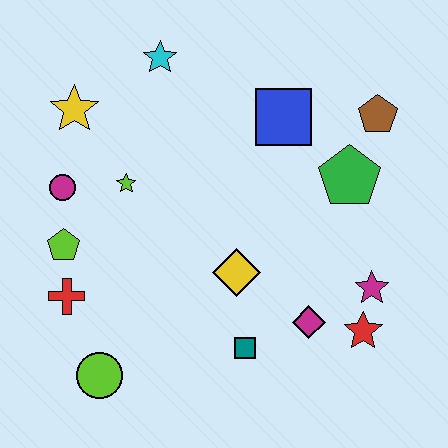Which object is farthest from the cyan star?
The red star is farthest from the cyan star.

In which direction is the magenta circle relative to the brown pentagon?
The magenta circle is to the left of the brown pentagon.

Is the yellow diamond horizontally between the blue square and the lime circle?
Yes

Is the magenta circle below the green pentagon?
Yes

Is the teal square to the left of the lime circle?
No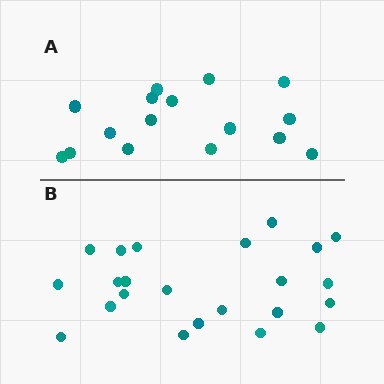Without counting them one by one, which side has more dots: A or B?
Region B (the bottom region) has more dots.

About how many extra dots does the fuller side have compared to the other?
Region B has roughly 8 or so more dots than region A.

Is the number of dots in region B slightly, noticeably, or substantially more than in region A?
Region B has noticeably more, but not dramatically so. The ratio is roughly 1.4 to 1.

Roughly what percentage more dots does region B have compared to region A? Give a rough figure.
About 45% more.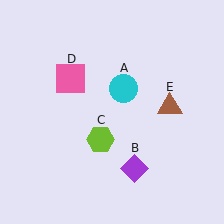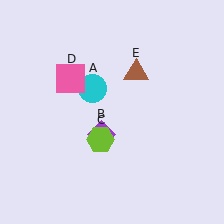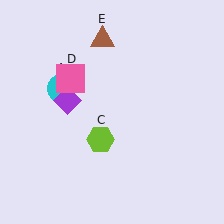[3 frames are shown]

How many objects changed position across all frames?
3 objects changed position: cyan circle (object A), purple diamond (object B), brown triangle (object E).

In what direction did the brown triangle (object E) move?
The brown triangle (object E) moved up and to the left.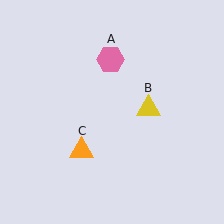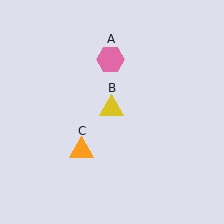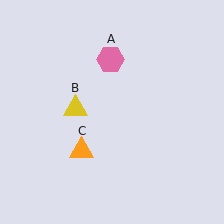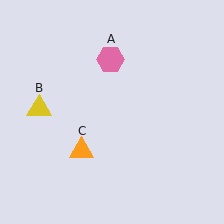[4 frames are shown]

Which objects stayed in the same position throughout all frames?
Pink hexagon (object A) and orange triangle (object C) remained stationary.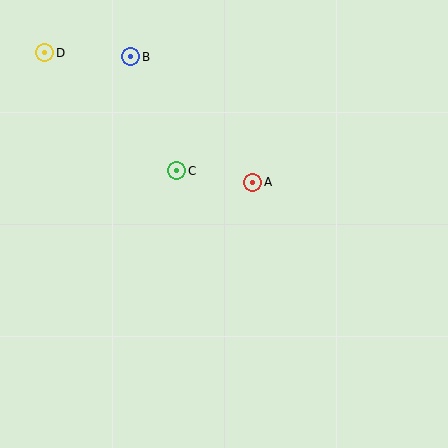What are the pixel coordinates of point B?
Point B is at (131, 57).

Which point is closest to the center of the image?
Point A at (253, 182) is closest to the center.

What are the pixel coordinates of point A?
Point A is at (253, 182).